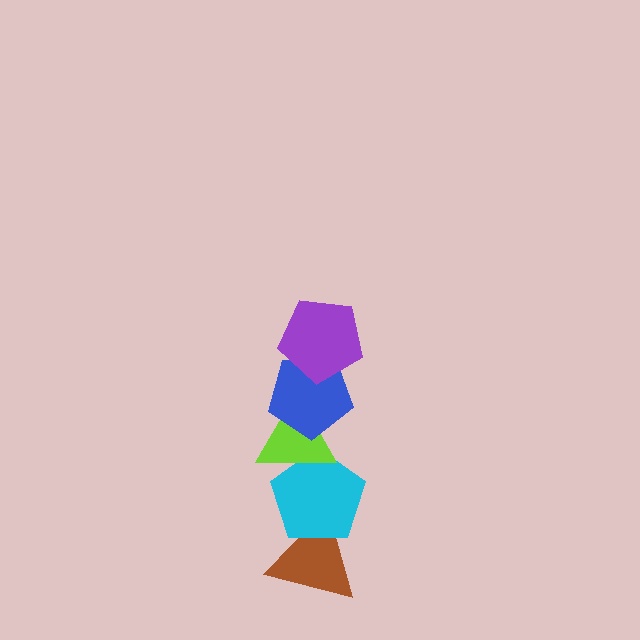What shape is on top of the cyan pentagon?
The lime triangle is on top of the cyan pentagon.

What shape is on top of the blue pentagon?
The purple pentagon is on top of the blue pentagon.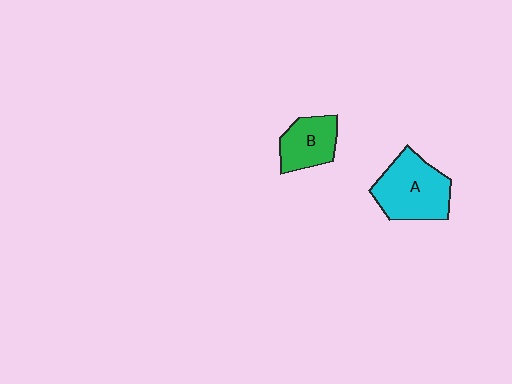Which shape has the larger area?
Shape A (cyan).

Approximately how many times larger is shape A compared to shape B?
Approximately 1.5 times.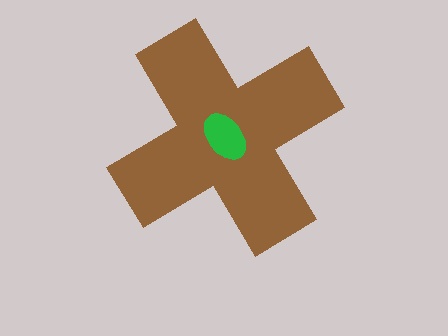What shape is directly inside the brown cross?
The green ellipse.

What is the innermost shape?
The green ellipse.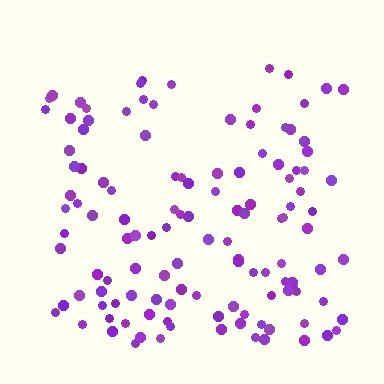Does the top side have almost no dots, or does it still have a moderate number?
Still a moderate number, just noticeably fewer than the bottom.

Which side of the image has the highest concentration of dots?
The bottom.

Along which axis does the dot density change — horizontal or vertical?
Vertical.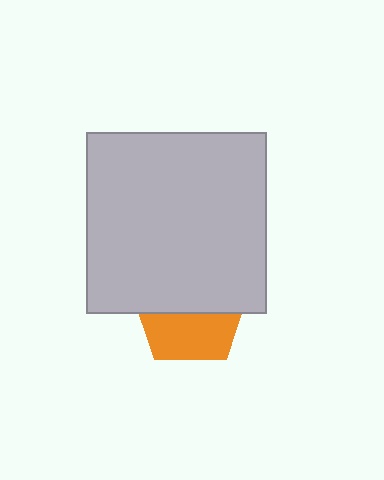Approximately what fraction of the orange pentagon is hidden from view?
Roughly 55% of the orange pentagon is hidden behind the light gray square.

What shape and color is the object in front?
The object in front is a light gray square.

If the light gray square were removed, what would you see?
You would see the complete orange pentagon.